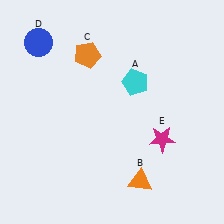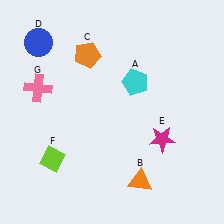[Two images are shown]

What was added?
A lime diamond (F), a pink cross (G) were added in Image 2.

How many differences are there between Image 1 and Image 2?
There are 2 differences between the two images.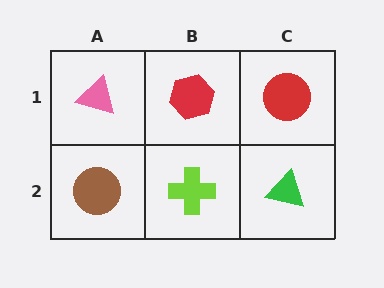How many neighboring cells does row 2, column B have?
3.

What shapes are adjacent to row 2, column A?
A pink triangle (row 1, column A), a lime cross (row 2, column B).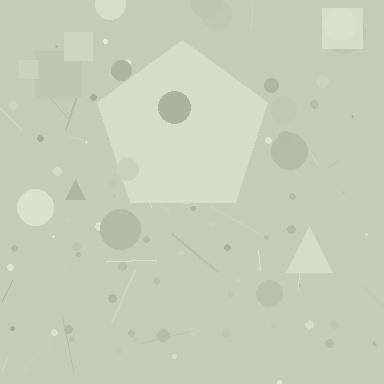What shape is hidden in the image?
A pentagon is hidden in the image.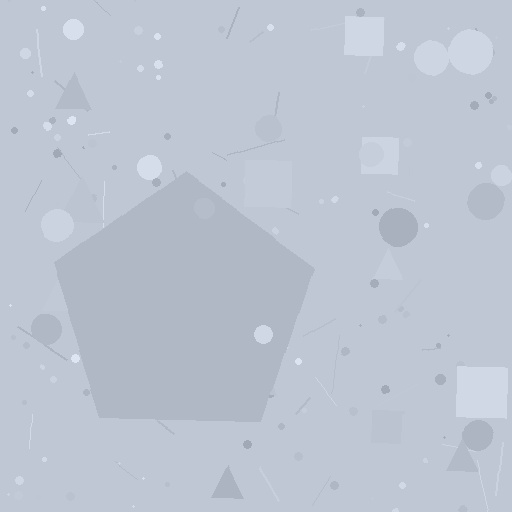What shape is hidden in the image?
A pentagon is hidden in the image.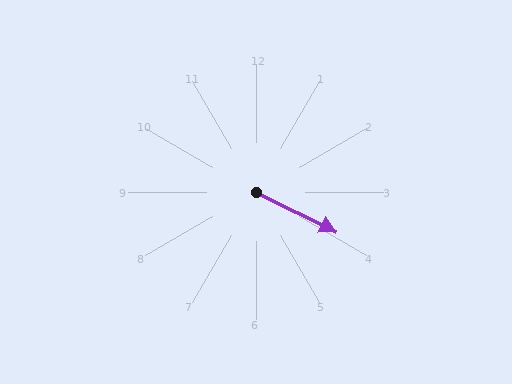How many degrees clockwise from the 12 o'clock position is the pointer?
Approximately 117 degrees.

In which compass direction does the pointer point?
Southeast.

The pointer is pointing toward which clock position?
Roughly 4 o'clock.